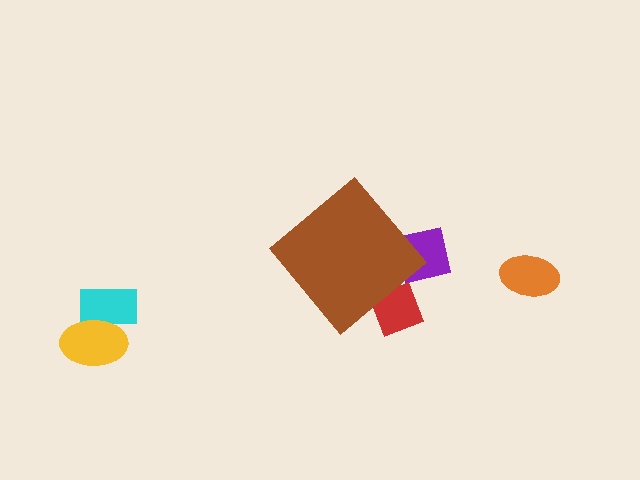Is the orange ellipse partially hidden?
No, the orange ellipse is fully visible.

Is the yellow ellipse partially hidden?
No, the yellow ellipse is fully visible.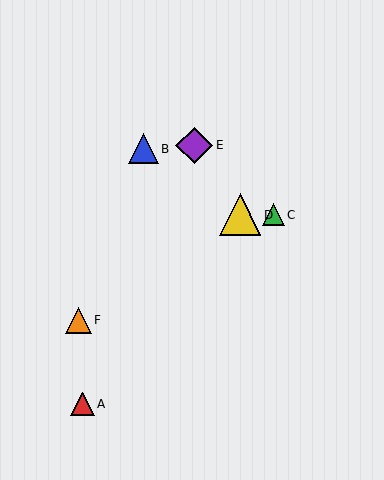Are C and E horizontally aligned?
No, C is at y≈215 and E is at y≈145.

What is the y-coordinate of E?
Object E is at y≈145.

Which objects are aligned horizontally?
Objects C, D are aligned horizontally.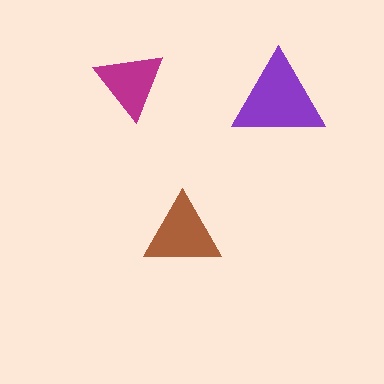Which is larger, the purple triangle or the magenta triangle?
The purple one.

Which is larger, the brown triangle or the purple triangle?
The purple one.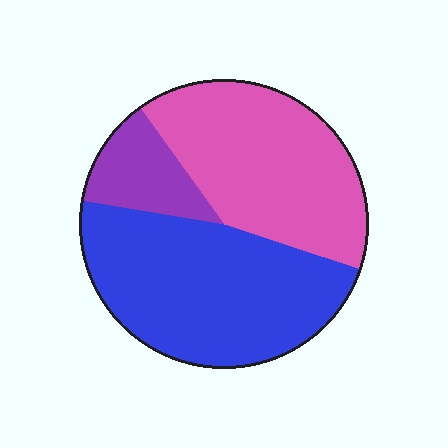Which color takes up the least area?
Purple, at roughly 15%.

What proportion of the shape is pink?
Pink covers roughly 40% of the shape.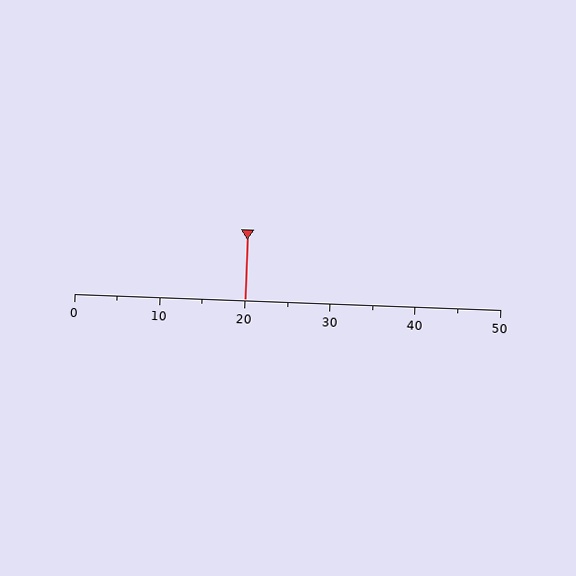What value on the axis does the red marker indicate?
The marker indicates approximately 20.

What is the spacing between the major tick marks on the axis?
The major ticks are spaced 10 apart.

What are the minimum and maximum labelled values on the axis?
The axis runs from 0 to 50.